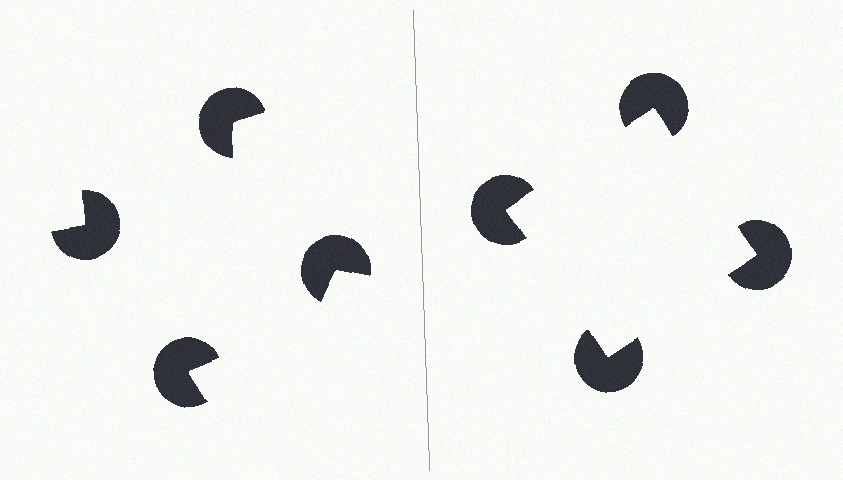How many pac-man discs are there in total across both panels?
8 — 4 on each side.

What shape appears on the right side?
An illusory square.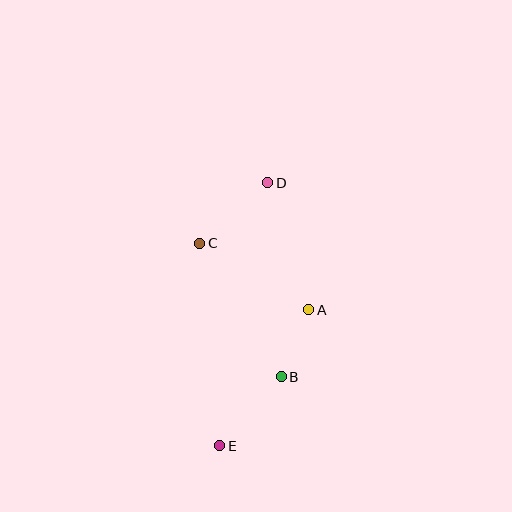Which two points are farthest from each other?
Points D and E are farthest from each other.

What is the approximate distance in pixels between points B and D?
The distance between B and D is approximately 194 pixels.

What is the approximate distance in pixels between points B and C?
The distance between B and C is approximately 156 pixels.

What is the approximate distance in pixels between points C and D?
The distance between C and D is approximately 91 pixels.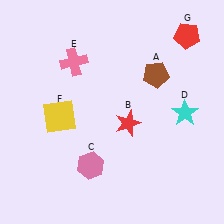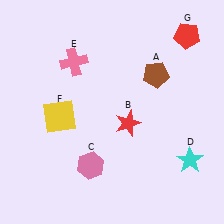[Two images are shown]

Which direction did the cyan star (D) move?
The cyan star (D) moved down.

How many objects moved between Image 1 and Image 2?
1 object moved between the two images.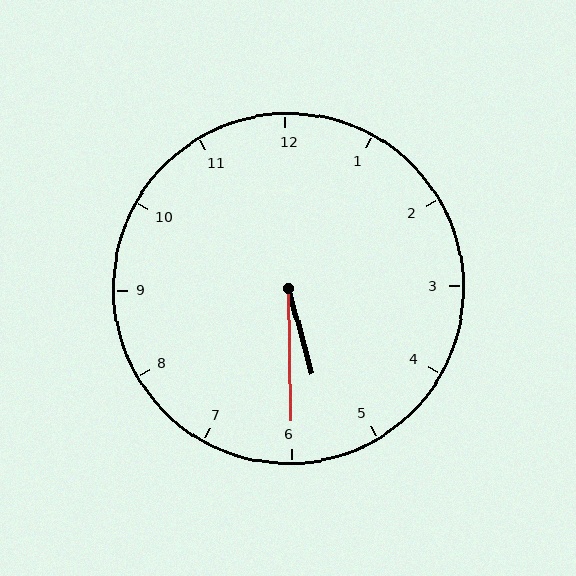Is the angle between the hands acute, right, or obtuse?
It is acute.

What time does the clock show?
5:30.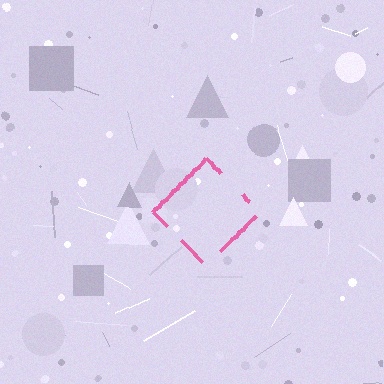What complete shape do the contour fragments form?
The contour fragments form a diamond.